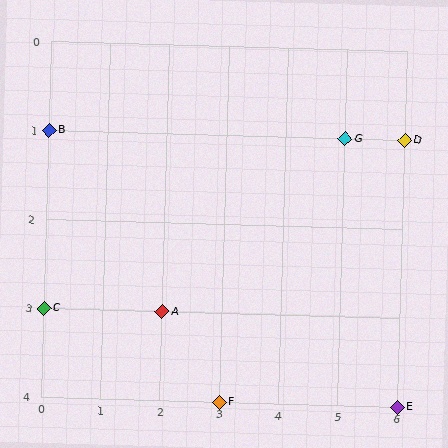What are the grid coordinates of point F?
Point F is at grid coordinates (3, 4).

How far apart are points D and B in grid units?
Points D and B are 6 columns apart.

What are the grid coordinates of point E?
Point E is at grid coordinates (6, 4).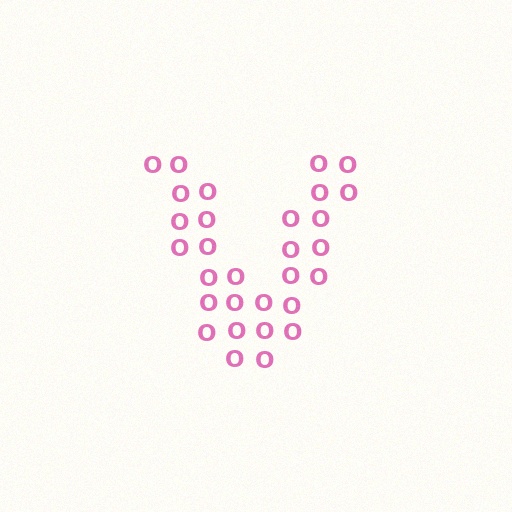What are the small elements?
The small elements are letter O's.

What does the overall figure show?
The overall figure shows the letter V.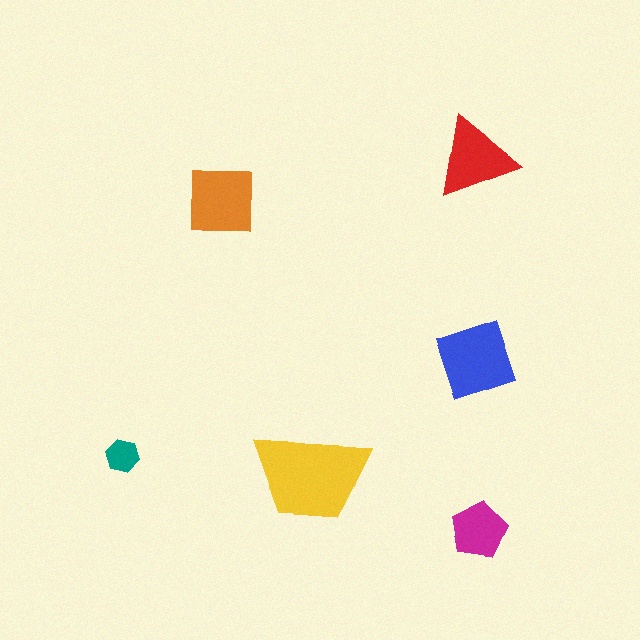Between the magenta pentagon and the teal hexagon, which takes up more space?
The magenta pentagon.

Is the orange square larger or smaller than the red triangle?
Larger.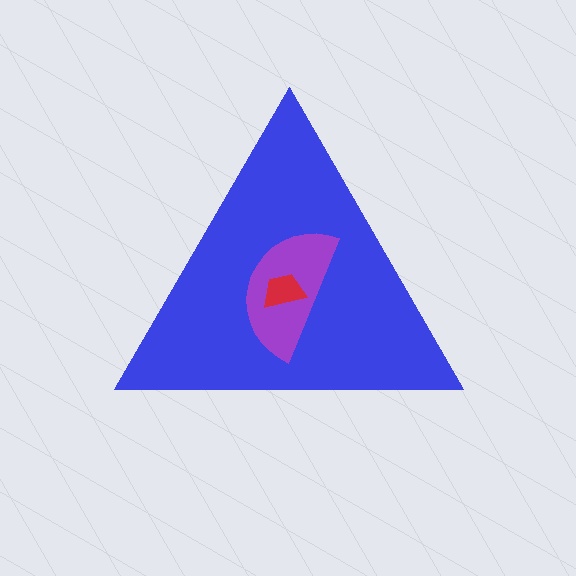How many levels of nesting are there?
3.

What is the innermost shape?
The red trapezoid.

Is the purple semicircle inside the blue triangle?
Yes.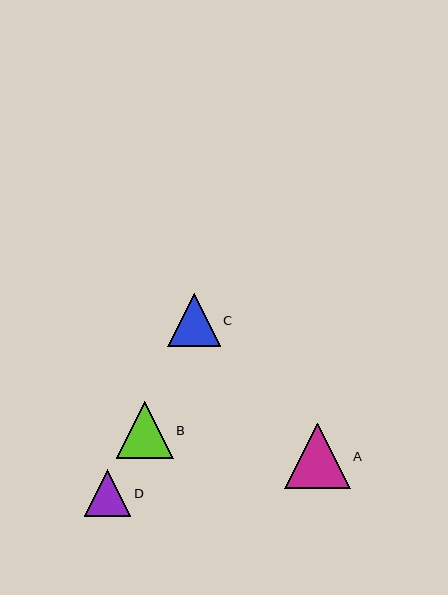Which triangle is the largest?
Triangle A is the largest with a size of approximately 66 pixels.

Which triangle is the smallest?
Triangle D is the smallest with a size of approximately 46 pixels.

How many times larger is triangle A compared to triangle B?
Triangle A is approximately 1.2 times the size of triangle B.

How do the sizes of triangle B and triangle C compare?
Triangle B and triangle C are approximately the same size.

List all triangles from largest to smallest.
From largest to smallest: A, B, C, D.